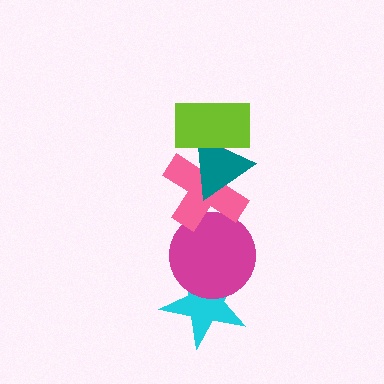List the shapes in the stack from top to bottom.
From top to bottom: the lime rectangle, the teal triangle, the pink cross, the magenta circle, the cyan star.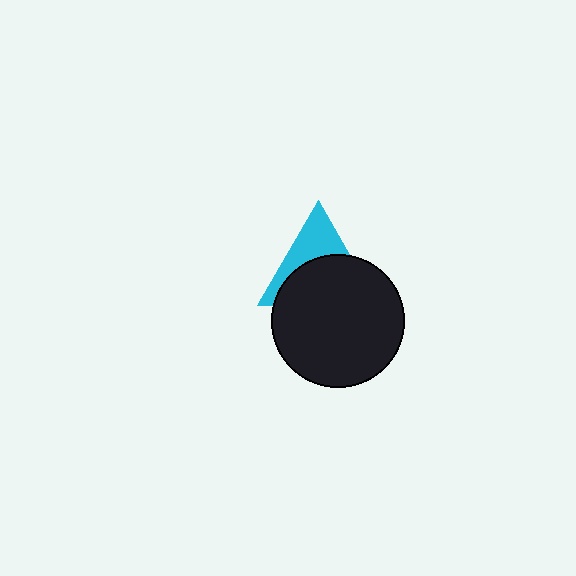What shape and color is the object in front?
The object in front is a black circle.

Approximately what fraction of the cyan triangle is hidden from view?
Roughly 60% of the cyan triangle is hidden behind the black circle.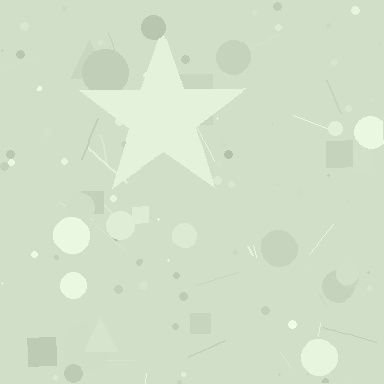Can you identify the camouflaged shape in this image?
The camouflaged shape is a star.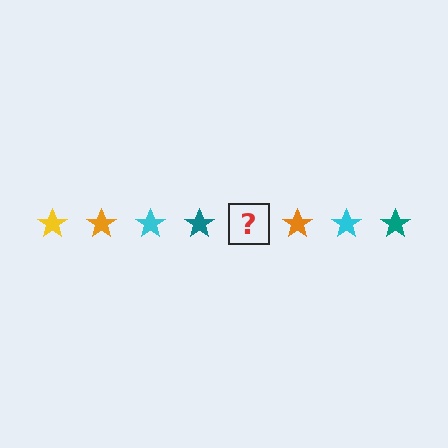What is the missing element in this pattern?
The missing element is a yellow star.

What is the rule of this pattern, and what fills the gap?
The rule is that the pattern cycles through yellow, orange, cyan, teal stars. The gap should be filled with a yellow star.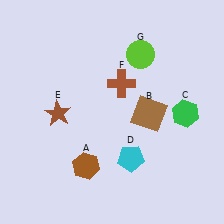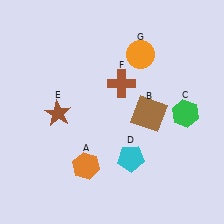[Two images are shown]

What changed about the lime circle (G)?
In Image 1, G is lime. In Image 2, it changed to orange.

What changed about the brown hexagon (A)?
In Image 1, A is brown. In Image 2, it changed to orange.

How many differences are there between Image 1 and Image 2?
There are 2 differences between the two images.